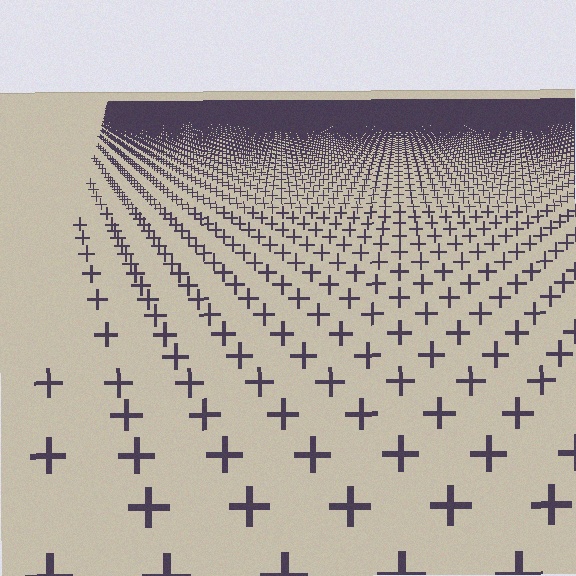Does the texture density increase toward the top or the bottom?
Density increases toward the top.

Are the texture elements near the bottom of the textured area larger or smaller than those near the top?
Larger. Near the bottom, elements are closer to the viewer and appear at a bigger on-screen size.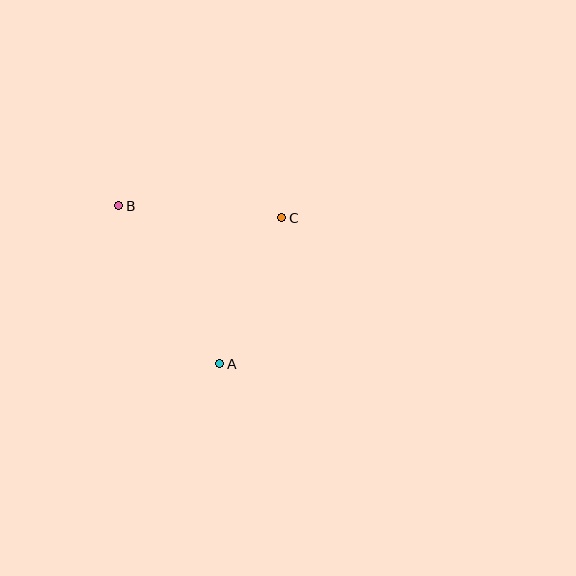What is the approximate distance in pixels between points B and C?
The distance between B and C is approximately 164 pixels.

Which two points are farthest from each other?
Points A and B are farthest from each other.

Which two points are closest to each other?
Points A and C are closest to each other.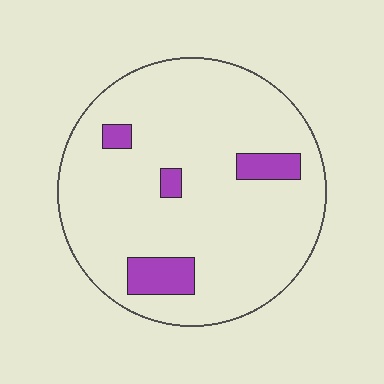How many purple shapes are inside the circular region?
4.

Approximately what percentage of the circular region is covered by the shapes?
Approximately 10%.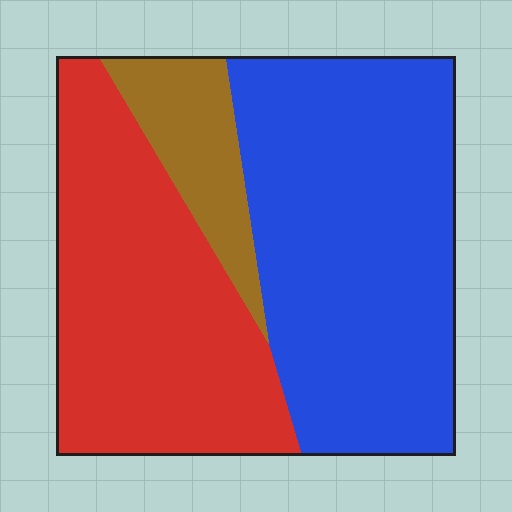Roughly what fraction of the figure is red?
Red takes up about two fifths (2/5) of the figure.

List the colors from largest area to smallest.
From largest to smallest: blue, red, brown.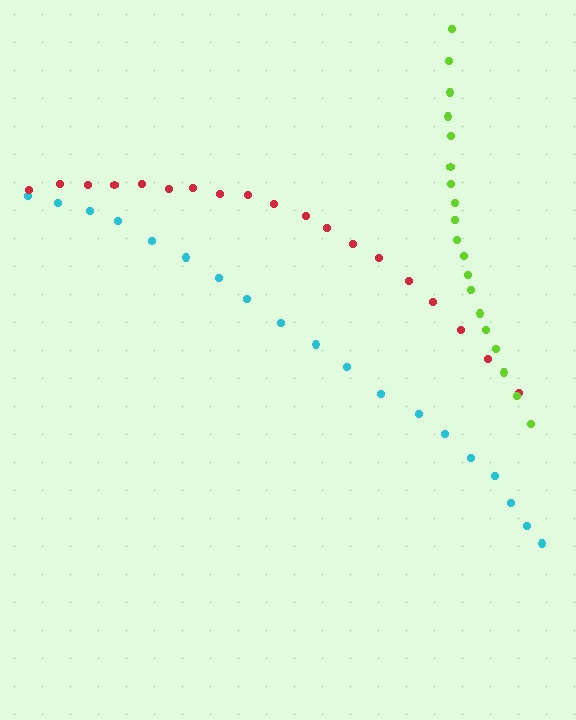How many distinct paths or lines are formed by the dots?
There are 3 distinct paths.